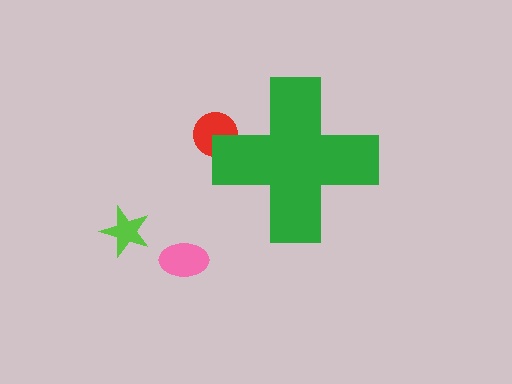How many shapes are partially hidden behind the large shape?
1 shape is partially hidden.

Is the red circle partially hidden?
Yes, the red circle is partially hidden behind the green cross.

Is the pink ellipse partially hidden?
No, the pink ellipse is fully visible.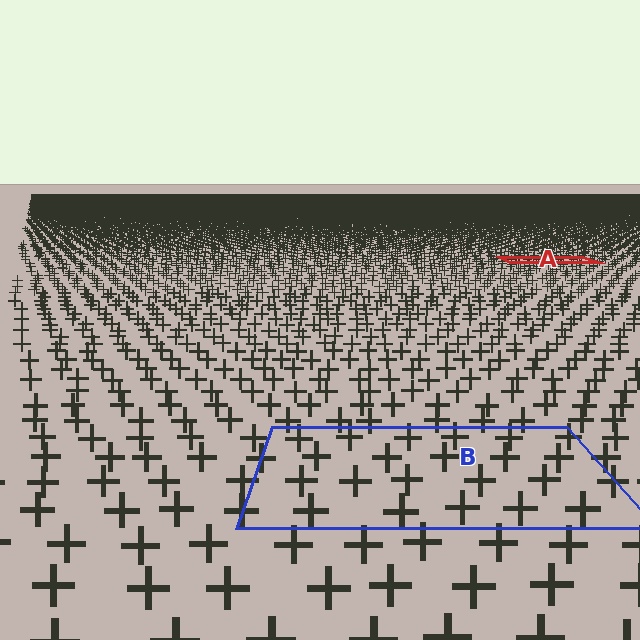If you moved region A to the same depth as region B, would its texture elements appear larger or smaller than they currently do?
They would appear larger. At a closer depth, the same texture elements are projected at a bigger on-screen size.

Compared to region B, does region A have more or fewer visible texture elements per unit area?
Region A has more texture elements per unit area — they are packed more densely because it is farther away.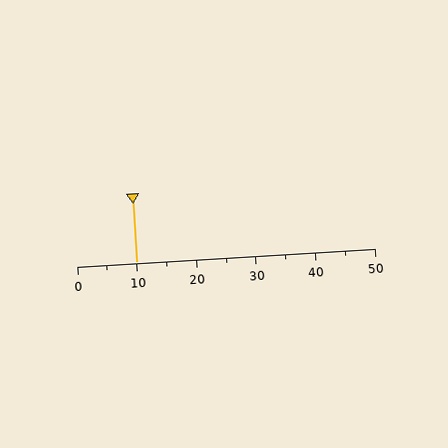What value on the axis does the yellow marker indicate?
The marker indicates approximately 10.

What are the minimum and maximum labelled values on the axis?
The axis runs from 0 to 50.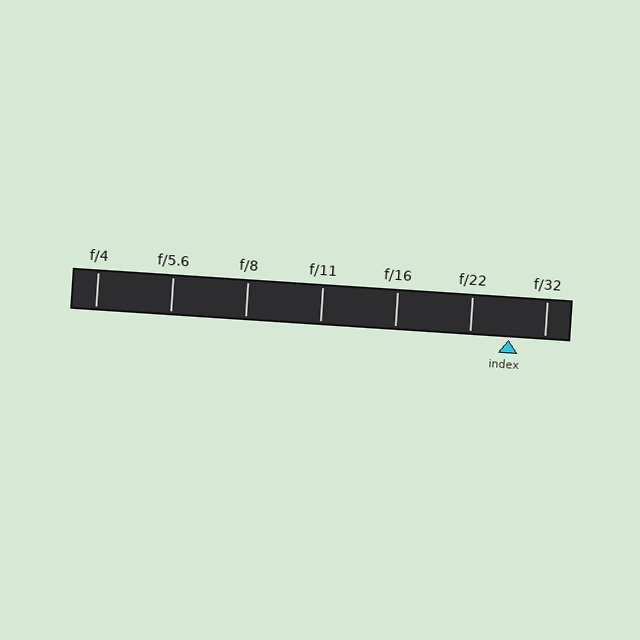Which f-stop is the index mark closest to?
The index mark is closest to f/32.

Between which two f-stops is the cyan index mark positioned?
The index mark is between f/22 and f/32.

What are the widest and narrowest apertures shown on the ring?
The widest aperture shown is f/4 and the narrowest is f/32.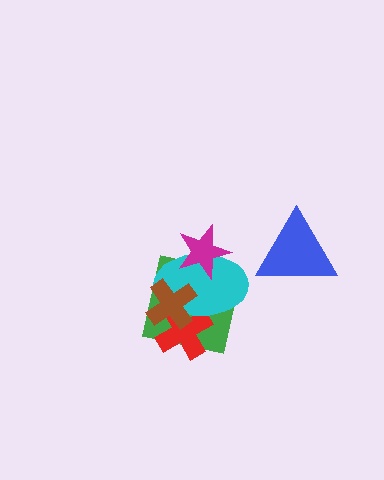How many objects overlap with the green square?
4 objects overlap with the green square.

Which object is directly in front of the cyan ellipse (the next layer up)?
The brown cross is directly in front of the cyan ellipse.